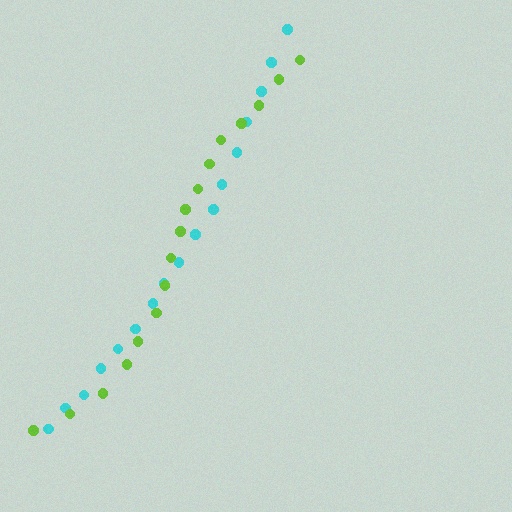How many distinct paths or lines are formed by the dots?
There are 2 distinct paths.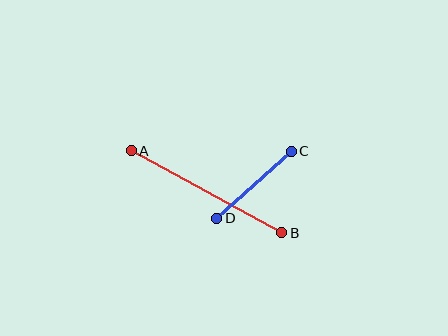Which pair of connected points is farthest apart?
Points A and B are farthest apart.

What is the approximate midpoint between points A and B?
The midpoint is at approximately (207, 192) pixels.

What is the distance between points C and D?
The distance is approximately 100 pixels.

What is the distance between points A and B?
The distance is approximately 171 pixels.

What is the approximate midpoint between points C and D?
The midpoint is at approximately (254, 185) pixels.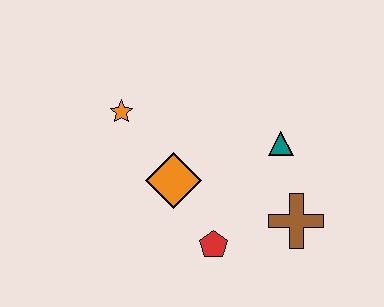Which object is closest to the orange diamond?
The red pentagon is closest to the orange diamond.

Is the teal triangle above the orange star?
No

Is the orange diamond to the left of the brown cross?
Yes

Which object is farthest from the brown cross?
The orange star is farthest from the brown cross.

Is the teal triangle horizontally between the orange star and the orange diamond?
No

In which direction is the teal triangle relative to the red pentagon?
The teal triangle is above the red pentagon.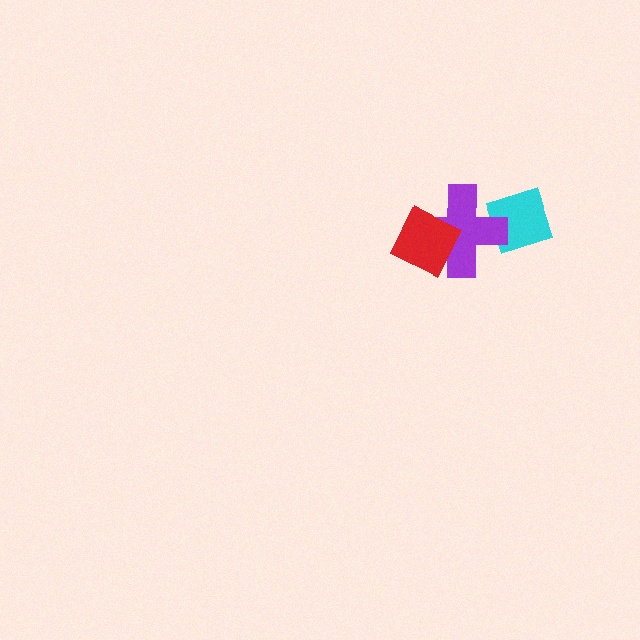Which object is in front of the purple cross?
The red diamond is in front of the purple cross.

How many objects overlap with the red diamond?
1 object overlaps with the red diamond.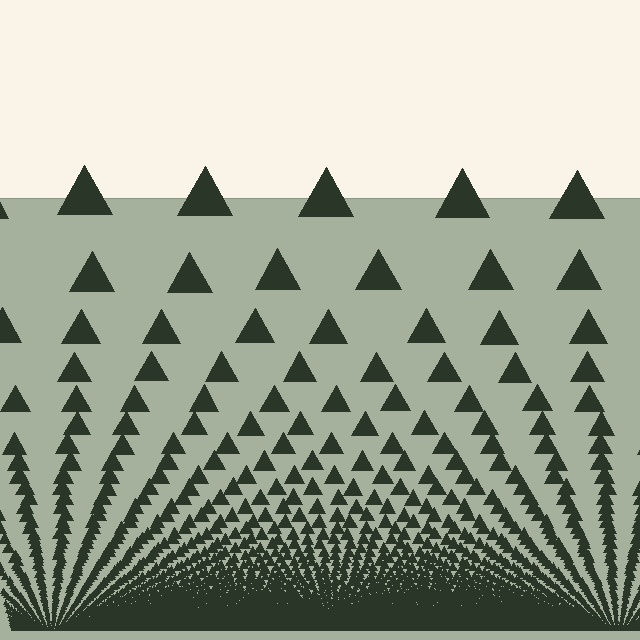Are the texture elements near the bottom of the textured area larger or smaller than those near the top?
Smaller. The gradient is inverted — elements near the bottom are smaller and denser.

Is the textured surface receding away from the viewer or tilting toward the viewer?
The surface appears to tilt toward the viewer. Texture elements get larger and sparser toward the top.